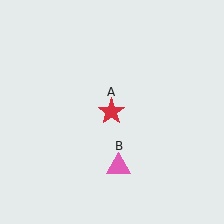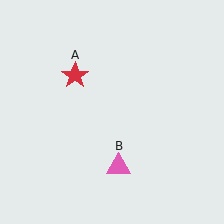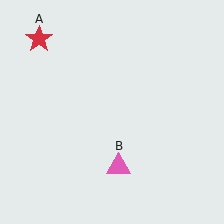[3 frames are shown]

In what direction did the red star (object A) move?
The red star (object A) moved up and to the left.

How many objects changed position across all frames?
1 object changed position: red star (object A).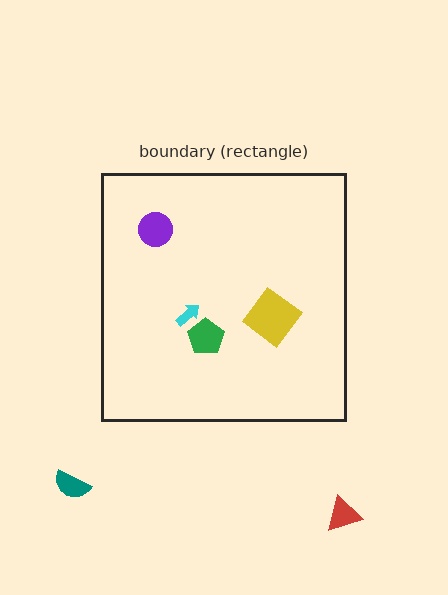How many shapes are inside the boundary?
4 inside, 2 outside.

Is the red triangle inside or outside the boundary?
Outside.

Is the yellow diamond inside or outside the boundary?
Inside.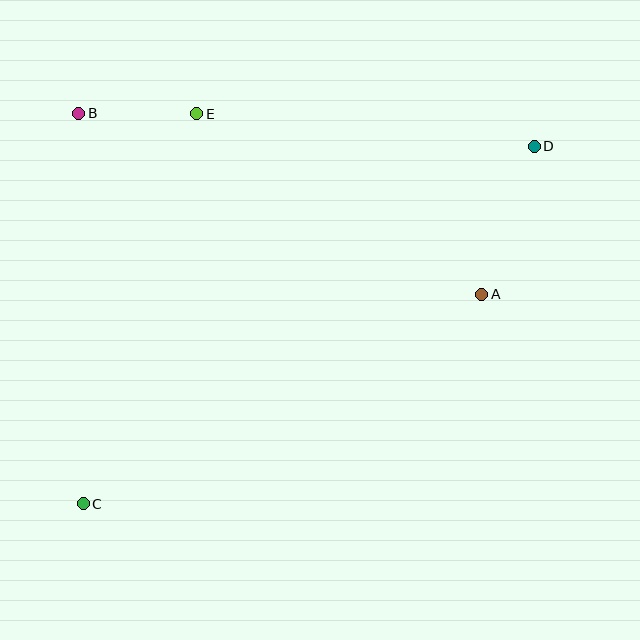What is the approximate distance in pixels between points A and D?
The distance between A and D is approximately 157 pixels.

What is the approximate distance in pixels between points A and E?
The distance between A and E is approximately 338 pixels.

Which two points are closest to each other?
Points B and E are closest to each other.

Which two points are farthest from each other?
Points C and D are farthest from each other.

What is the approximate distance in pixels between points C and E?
The distance between C and E is approximately 406 pixels.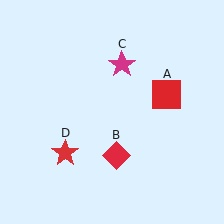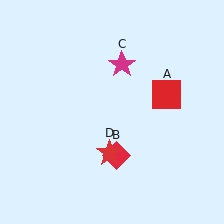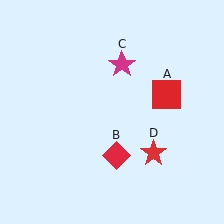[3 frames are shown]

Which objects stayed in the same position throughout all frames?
Red square (object A) and red diamond (object B) and magenta star (object C) remained stationary.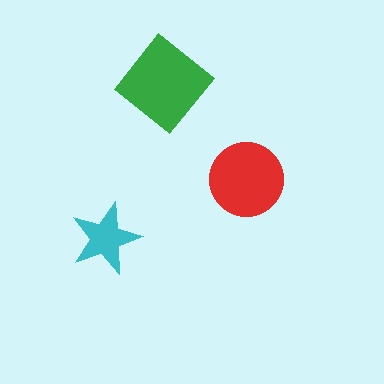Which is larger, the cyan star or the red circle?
The red circle.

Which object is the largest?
The green diamond.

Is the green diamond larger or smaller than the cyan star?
Larger.